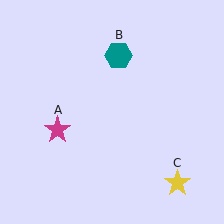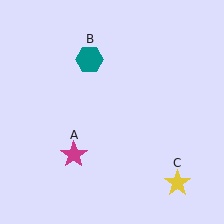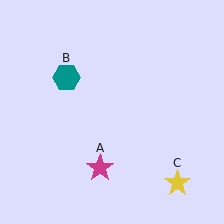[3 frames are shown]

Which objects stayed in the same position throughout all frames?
Yellow star (object C) remained stationary.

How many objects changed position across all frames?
2 objects changed position: magenta star (object A), teal hexagon (object B).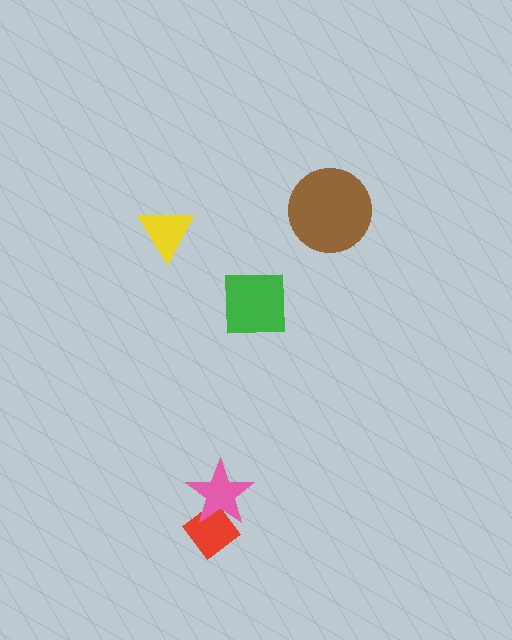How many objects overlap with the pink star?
1 object overlaps with the pink star.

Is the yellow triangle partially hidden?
No, no other shape covers it.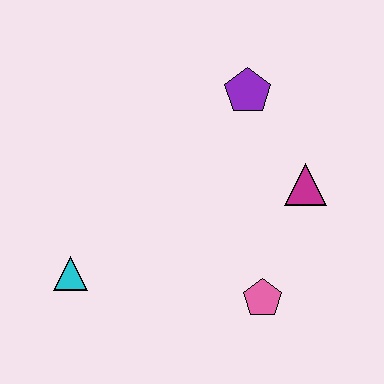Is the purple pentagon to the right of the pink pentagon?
No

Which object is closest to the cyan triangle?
The pink pentagon is closest to the cyan triangle.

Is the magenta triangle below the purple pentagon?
Yes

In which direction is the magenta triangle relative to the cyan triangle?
The magenta triangle is to the right of the cyan triangle.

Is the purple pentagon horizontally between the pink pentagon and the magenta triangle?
No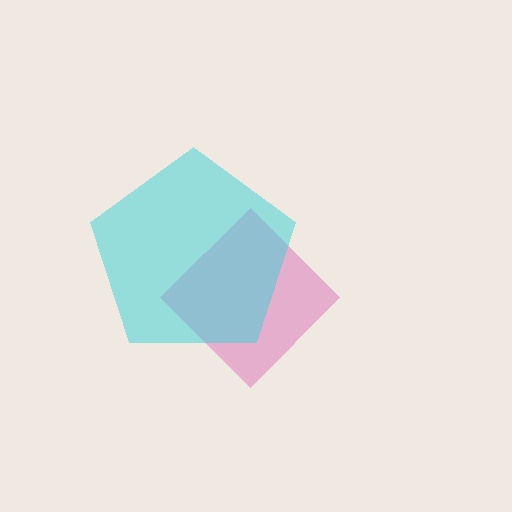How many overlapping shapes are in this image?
There are 2 overlapping shapes in the image.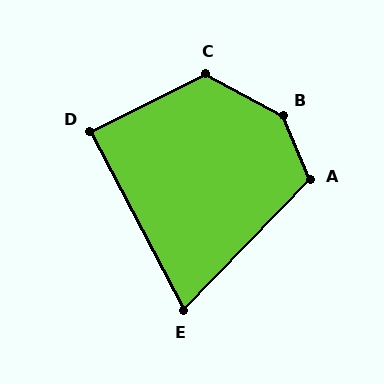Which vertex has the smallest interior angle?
E, at approximately 72 degrees.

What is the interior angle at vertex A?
Approximately 113 degrees (obtuse).